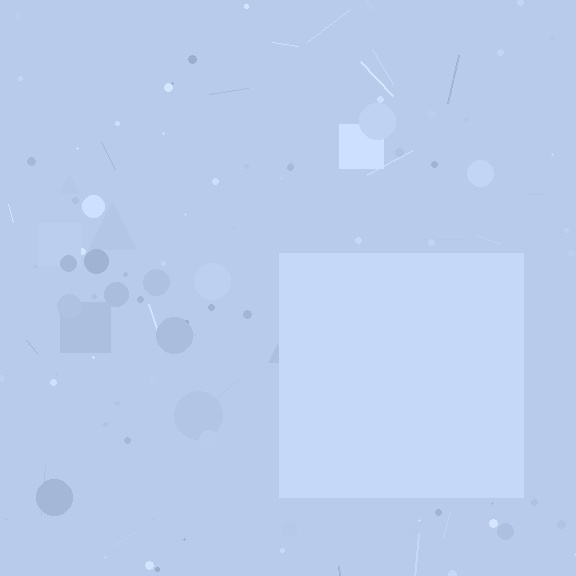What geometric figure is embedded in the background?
A square is embedded in the background.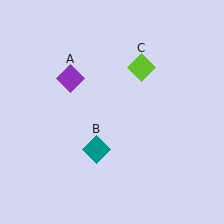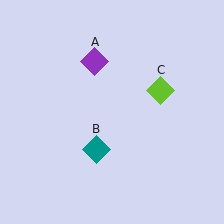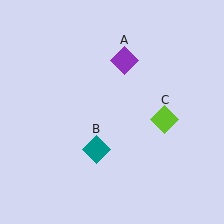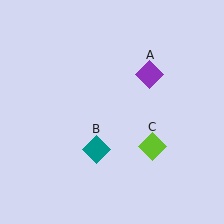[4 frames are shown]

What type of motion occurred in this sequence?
The purple diamond (object A), lime diamond (object C) rotated clockwise around the center of the scene.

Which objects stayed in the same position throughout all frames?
Teal diamond (object B) remained stationary.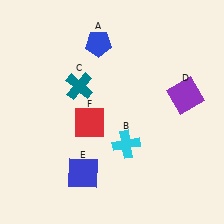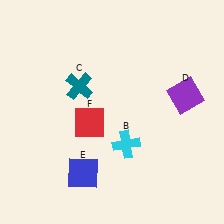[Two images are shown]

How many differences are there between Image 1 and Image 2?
There is 1 difference between the two images.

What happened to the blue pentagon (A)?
The blue pentagon (A) was removed in Image 2. It was in the top-left area of Image 1.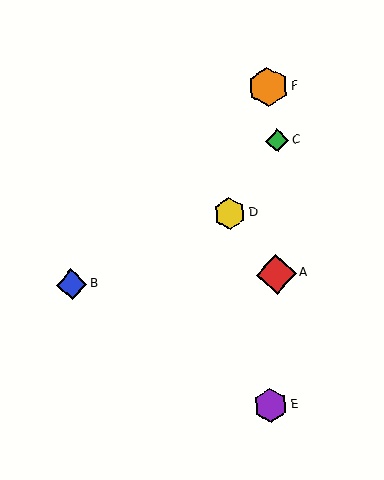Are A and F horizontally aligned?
No, A is at y≈274 and F is at y≈87.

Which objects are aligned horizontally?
Objects A, B are aligned horizontally.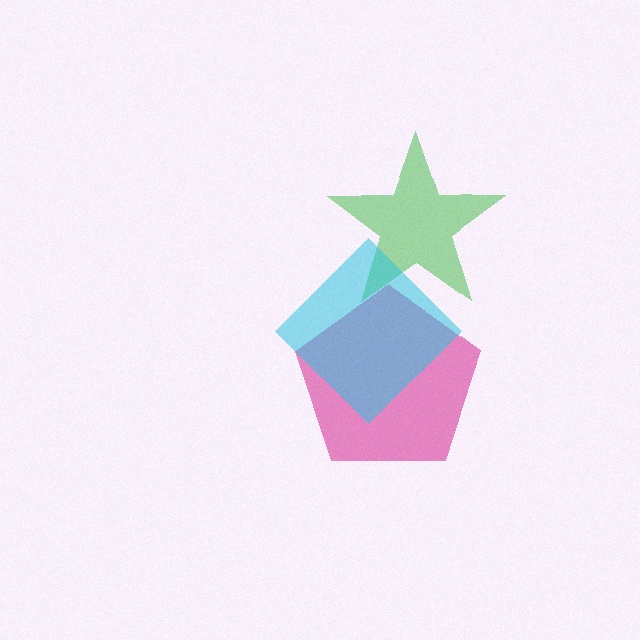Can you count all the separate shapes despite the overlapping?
Yes, there are 3 separate shapes.